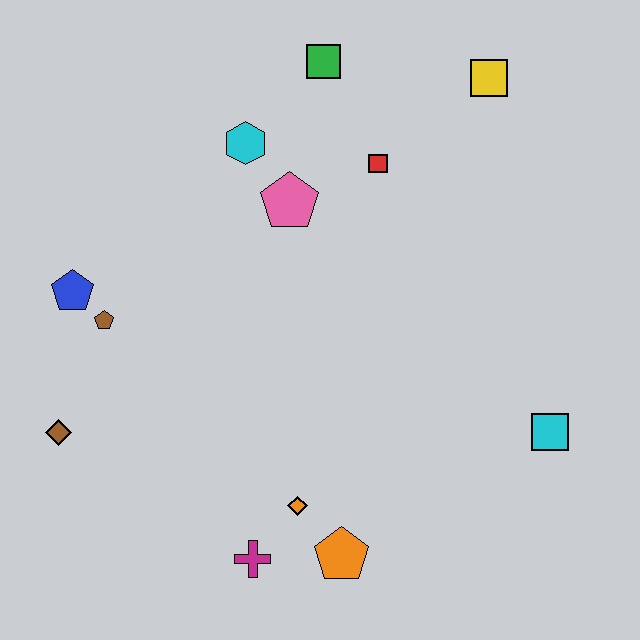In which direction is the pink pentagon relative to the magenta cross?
The pink pentagon is above the magenta cross.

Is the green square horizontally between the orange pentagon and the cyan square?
No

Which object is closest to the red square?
The pink pentagon is closest to the red square.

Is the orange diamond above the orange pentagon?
Yes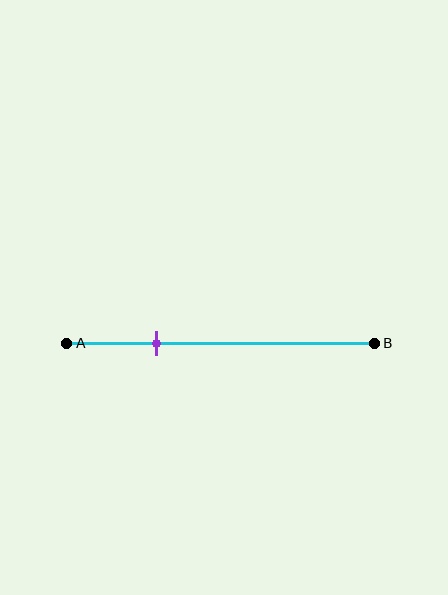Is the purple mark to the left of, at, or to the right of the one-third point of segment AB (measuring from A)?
The purple mark is to the left of the one-third point of segment AB.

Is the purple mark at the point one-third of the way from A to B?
No, the mark is at about 30% from A, not at the 33% one-third point.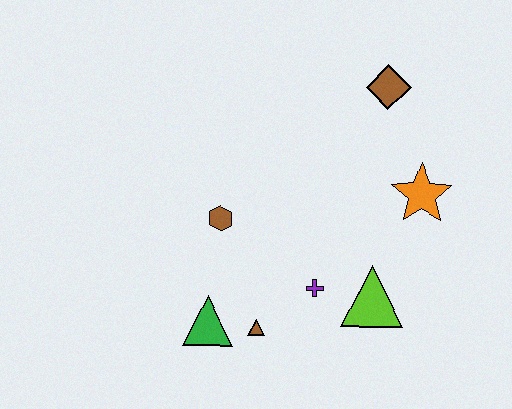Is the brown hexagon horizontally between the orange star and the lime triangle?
No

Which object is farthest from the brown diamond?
The green triangle is farthest from the brown diamond.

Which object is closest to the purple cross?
The lime triangle is closest to the purple cross.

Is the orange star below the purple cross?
No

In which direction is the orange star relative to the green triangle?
The orange star is to the right of the green triangle.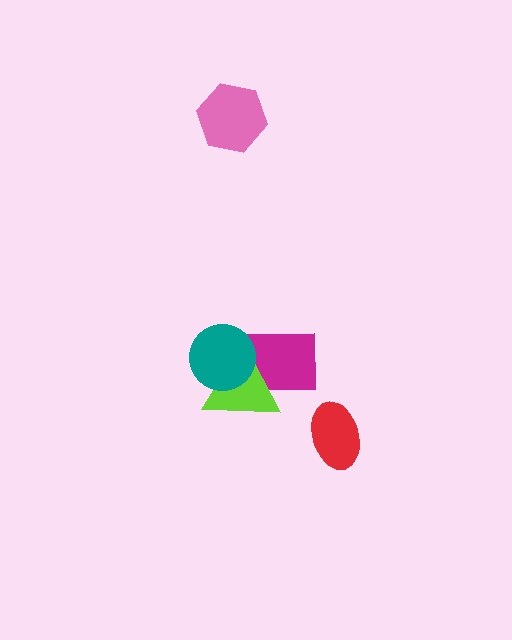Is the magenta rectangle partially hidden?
Yes, it is partially covered by another shape.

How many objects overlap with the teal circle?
2 objects overlap with the teal circle.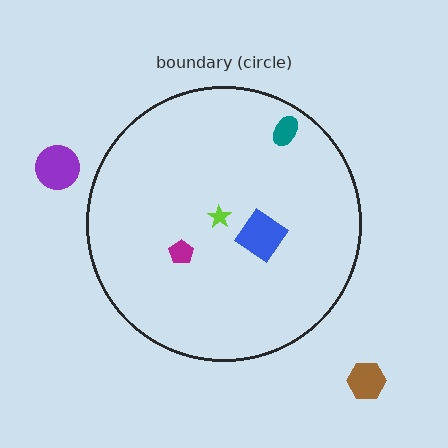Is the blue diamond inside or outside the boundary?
Inside.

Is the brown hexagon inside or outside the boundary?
Outside.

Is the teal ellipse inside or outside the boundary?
Inside.